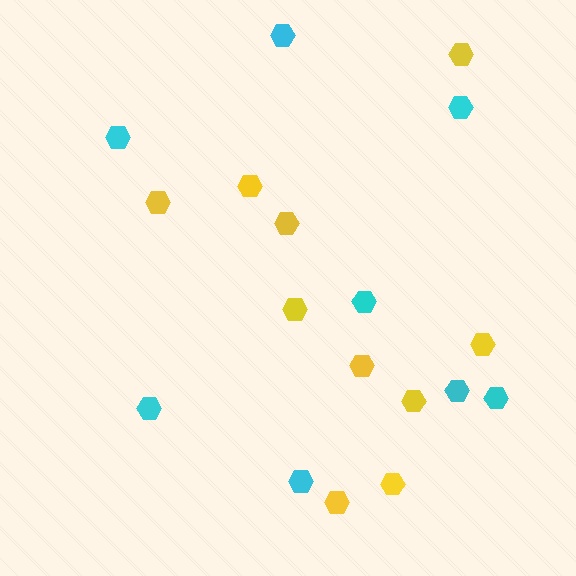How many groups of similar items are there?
There are 2 groups: one group of cyan hexagons (8) and one group of yellow hexagons (10).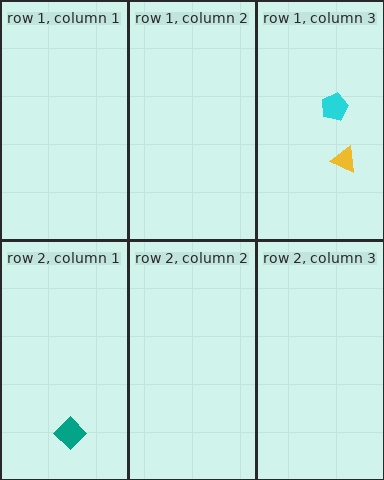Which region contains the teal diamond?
The row 2, column 1 region.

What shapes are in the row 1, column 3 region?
The yellow triangle, the cyan pentagon.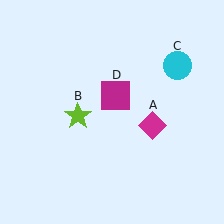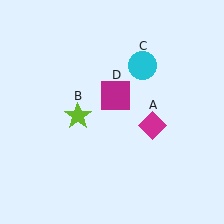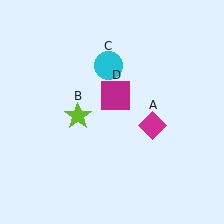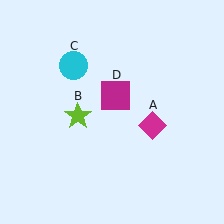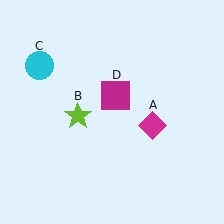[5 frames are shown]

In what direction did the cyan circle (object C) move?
The cyan circle (object C) moved left.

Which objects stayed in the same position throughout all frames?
Magenta diamond (object A) and lime star (object B) and magenta square (object D) remained stationary.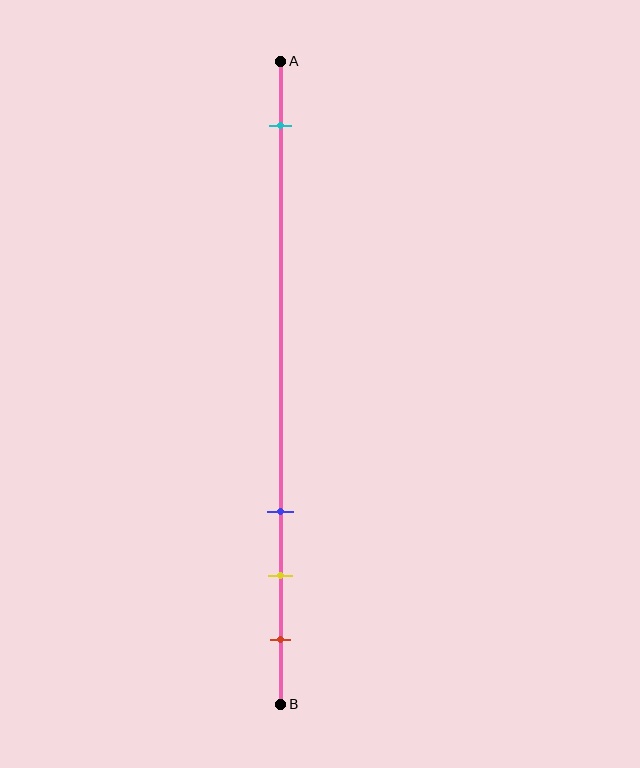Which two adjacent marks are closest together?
The yellow and red marks are the closest adjacent pair.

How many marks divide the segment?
There are 4 marks dividing the segment.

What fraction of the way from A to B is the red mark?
The red mark is approximately 90% (0.9) of the way from A to B.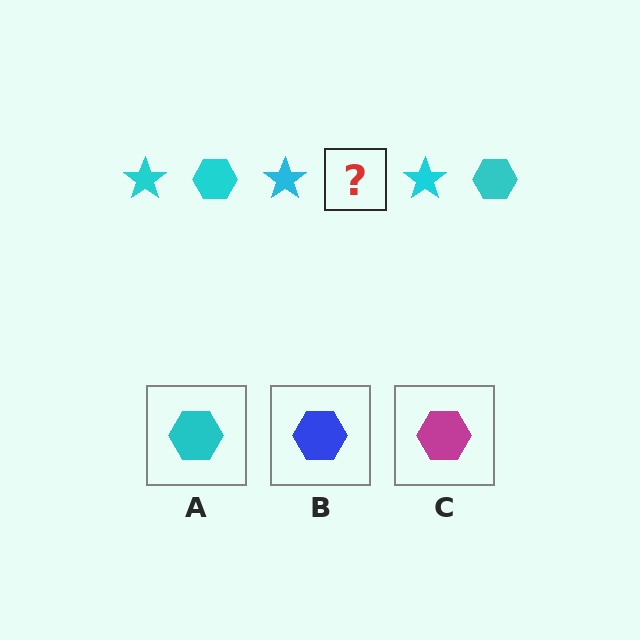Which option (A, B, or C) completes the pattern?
A.